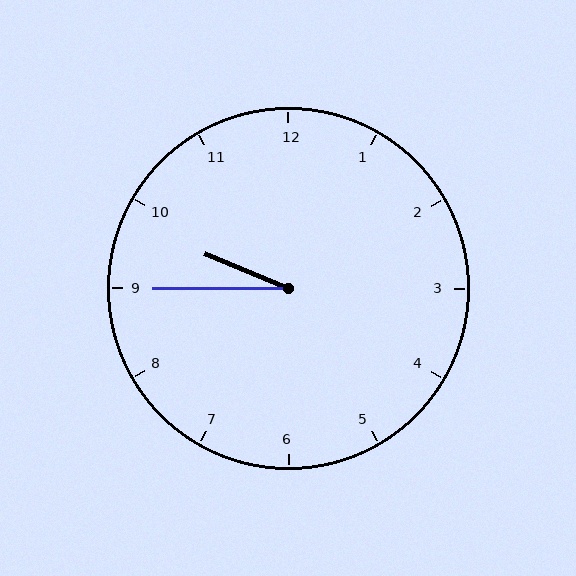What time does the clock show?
9:45.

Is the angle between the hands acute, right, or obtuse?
It is acute.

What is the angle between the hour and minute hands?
Approximately 22 degrees.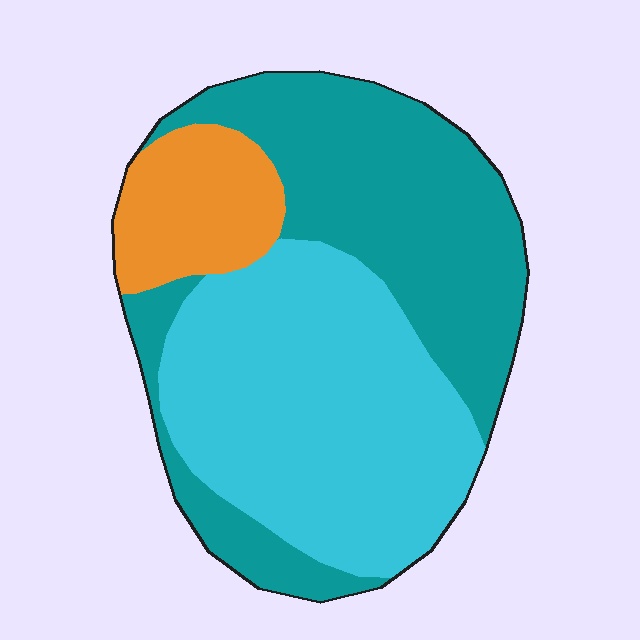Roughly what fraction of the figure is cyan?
Cyan covers about 45% of the figure.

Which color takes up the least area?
Orange, at roughly 15%.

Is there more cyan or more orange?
Cyan.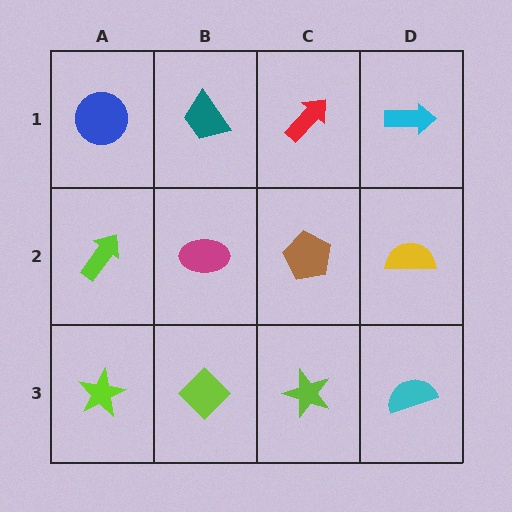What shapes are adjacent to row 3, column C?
A brown pentagon (row 2, column C), a lime diamond (row 3, column B), a cyan semicircle (row 3, column D).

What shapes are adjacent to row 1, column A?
A lime arrow (row 2, column A), a teal trapezoid (row 1, column B).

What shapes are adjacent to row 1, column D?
A yellow semicircle (row 2, column D), a red arrow (row 1, column C).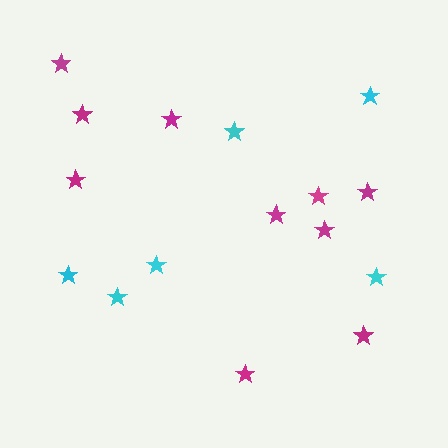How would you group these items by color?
There are 2 groups: one group of magenta stars (10) and one group of cyan stars (6).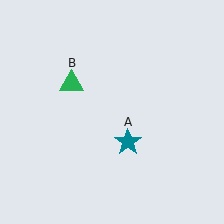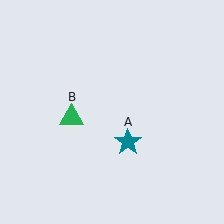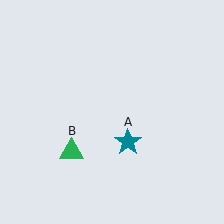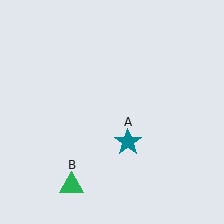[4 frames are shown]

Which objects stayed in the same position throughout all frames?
Teal star (object A) remained stationary.